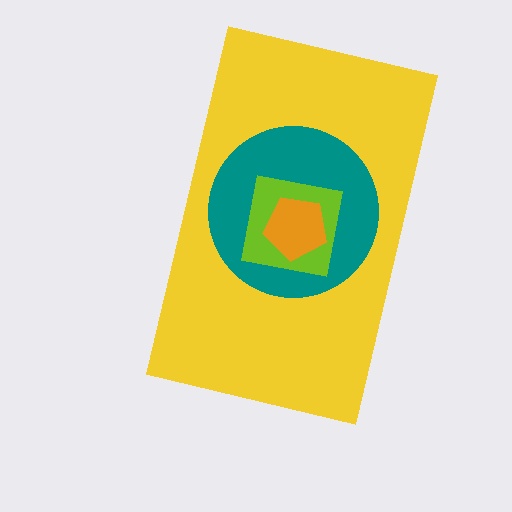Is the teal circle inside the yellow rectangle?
Yes.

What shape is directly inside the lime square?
The orange pentagon.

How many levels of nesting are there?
4.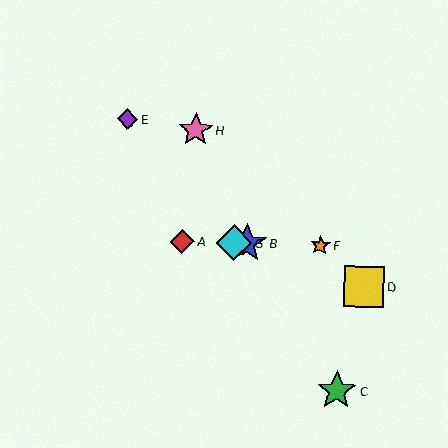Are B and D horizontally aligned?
No, B is at y≈243 and D is at y≈287.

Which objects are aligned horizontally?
Objects A, B, F, G are aligned horizontally.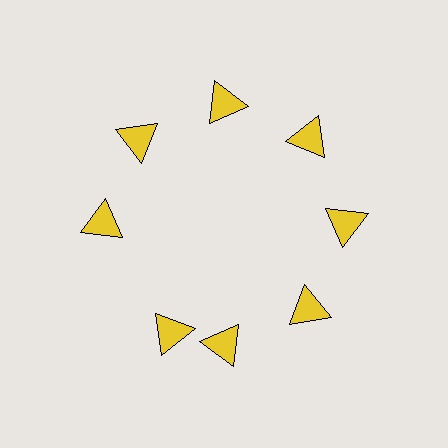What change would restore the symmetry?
The symmetry would be restored by rotating it back into even spacing with its neighbors so that all 8 triangles sit at equal angles and equal distance from the center.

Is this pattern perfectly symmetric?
No. The 8 yellow triangles are arranged in a ring, but one element near the 8 o'clock position is rotated out of alignment along the ring, breaking the 8-fold rotational symmetry.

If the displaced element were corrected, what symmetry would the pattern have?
It would have 8-fold rotational symmetry — the pattern would map onto itself every 45 degrees.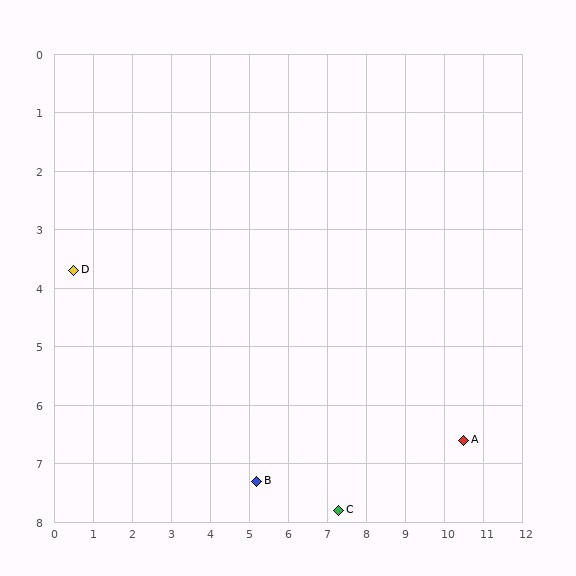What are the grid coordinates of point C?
Point C is at approximately (7.3, 7.8).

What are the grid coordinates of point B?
Point B is at approximately (5.2, 7.3).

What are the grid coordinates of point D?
Point D is at approximately (0.5, 3.7).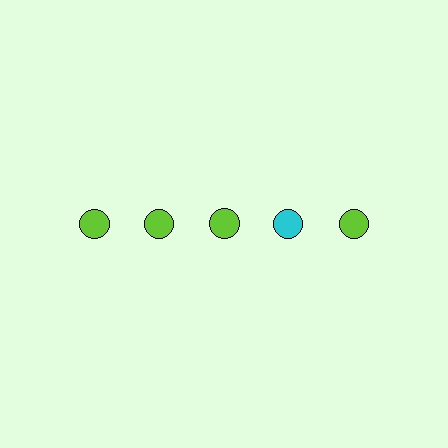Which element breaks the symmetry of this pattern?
The cyan circle in the top row, second from right column breaks the symmetry. All other shapes are lime circles.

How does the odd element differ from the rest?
It has a different color: cyan instead of lime.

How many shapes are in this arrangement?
There are 5 shapes arranged in a grid pattern.